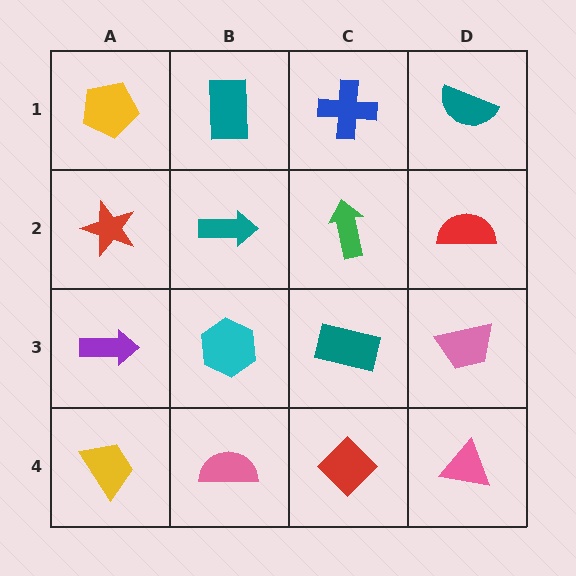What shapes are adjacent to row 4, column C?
A teal rectangle (row 3, column C), a pink semicircle (row 4, column B), a pink triangle (row 4, column D).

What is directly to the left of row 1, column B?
A yellow pentagon.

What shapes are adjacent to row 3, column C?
A green arrow (row 2, column C), a red diamond (row 4, column C), a cyan hexagon (row 3, column B), a pink trapezoid (row 3, column D).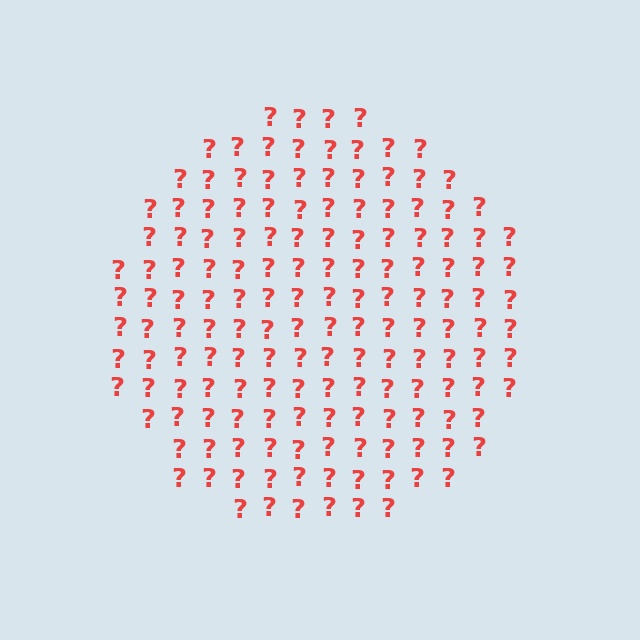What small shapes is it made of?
It is made of small question marks.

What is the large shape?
The large shape is a circle.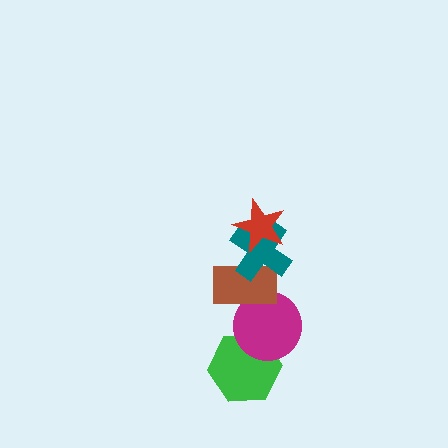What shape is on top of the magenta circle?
The brown rectangle is on top of the magenta circle.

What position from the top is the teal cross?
The teal cross is 2nd from the top.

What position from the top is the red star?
The red star is 1st from the top.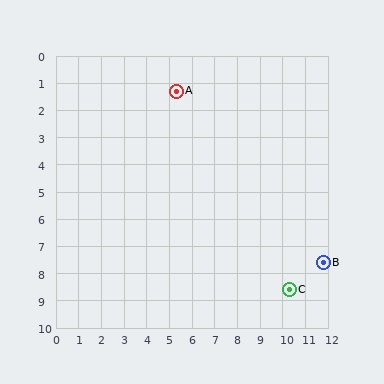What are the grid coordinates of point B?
Point B is at approximately (11.8, 7.6).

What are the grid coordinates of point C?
Point C is at approximately (10.3, 8.6).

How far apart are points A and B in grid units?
Points A and B are about 9.1 grid units apart.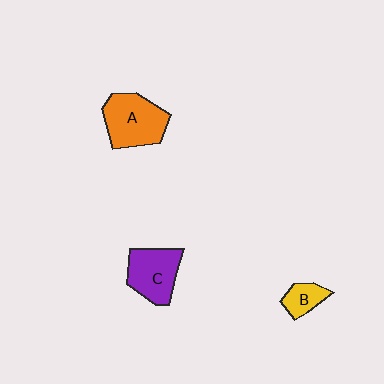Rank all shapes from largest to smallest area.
From largest to smallest: A (orange), C (purple), B (yellow).